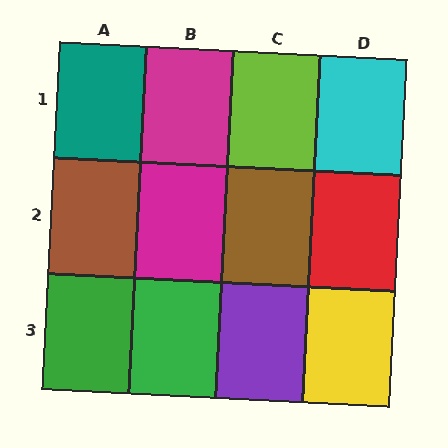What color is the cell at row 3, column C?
Purple.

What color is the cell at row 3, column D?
Yellow.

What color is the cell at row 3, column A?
Green.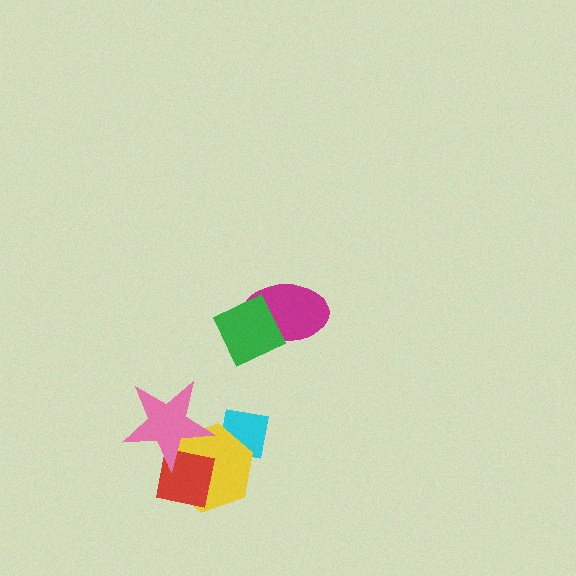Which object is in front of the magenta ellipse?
The green diamond is in front of the magenta ellipse.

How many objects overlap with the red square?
2 objects overlap with the red square.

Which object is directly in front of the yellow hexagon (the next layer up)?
The red square is directly in front of the yellow hexagon.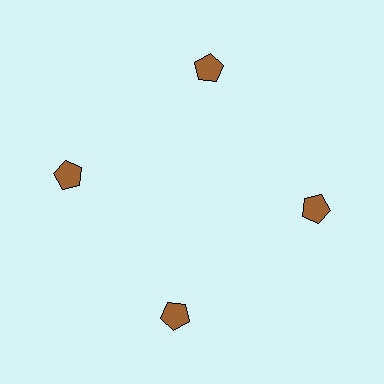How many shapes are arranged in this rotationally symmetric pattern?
There are 4 shapes, arranged in 4 groups of 1.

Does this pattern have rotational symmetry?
Yes, this pattern has 4-fold rotational symmetry. It looks the same after rotating 90 degrees around the center.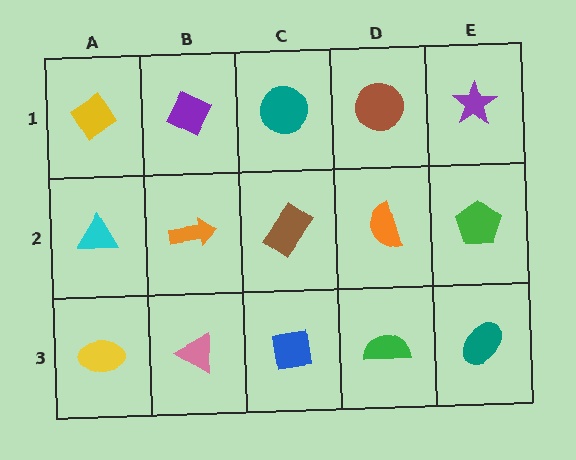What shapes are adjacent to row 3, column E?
A green pentagon (row 2, column E), a green semicircle (row 3, column D).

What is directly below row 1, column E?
A green pentagon.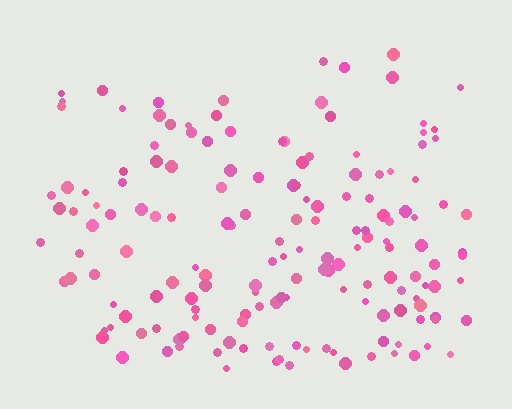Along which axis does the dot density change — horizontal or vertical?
Vertical.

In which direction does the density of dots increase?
From top to bottom, with the bottom side densest.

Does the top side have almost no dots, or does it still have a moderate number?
Still a moderate number, just noticeably fewer than the bottom.